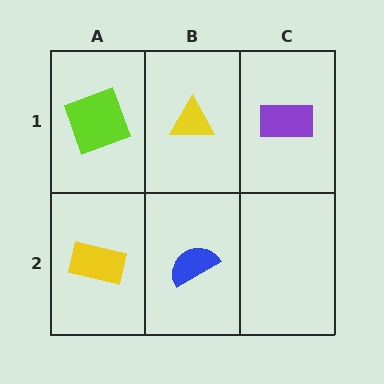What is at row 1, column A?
A lime square.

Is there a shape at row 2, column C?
No, that cell is empty.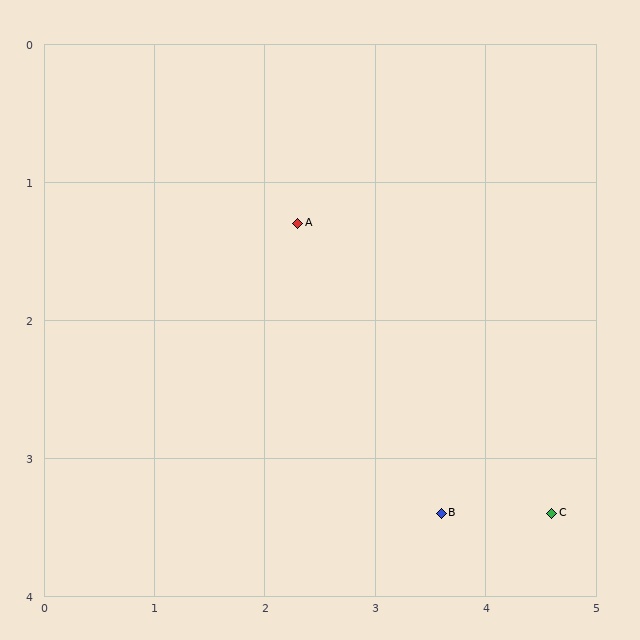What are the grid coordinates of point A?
Point A is at approximately (2.3, 1.3).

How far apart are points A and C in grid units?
Points A and C are about 3.1 grid units apart.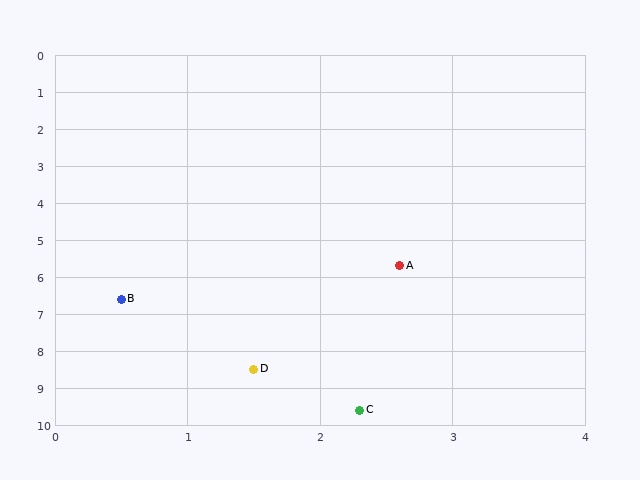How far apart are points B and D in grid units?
Points B and D are about 2.1 grid units apart.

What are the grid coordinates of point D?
Point D is at approximately (1.5, 8.5).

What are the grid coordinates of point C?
Point C is at approximately (2.3, 9.6).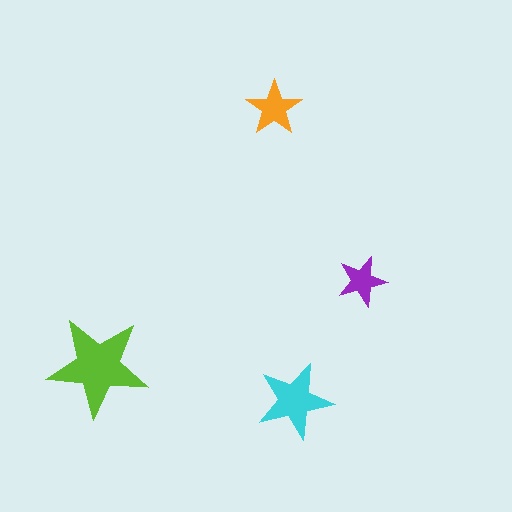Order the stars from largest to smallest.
the lime one, the cyan one, the orange one, the purple one.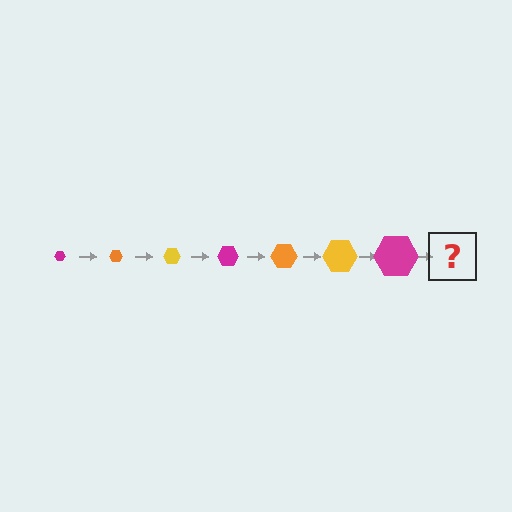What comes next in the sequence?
The next element should be an orange hexagon, larger than the previous one.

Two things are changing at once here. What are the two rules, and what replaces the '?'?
The two rules are that the hexagon grows larger each step and the color cycles through magenta, orange, and yellow. The '?' should be an orange hexagon, larger than the previous one.